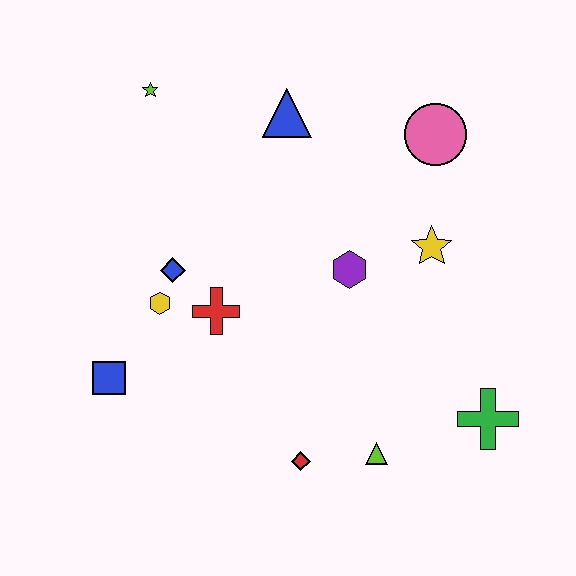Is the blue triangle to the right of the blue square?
Yes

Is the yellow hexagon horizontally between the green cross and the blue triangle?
No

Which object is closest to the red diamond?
The lime triangle is closest to the red diamond.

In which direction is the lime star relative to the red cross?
The lime star is above the red cross.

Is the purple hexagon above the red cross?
Yes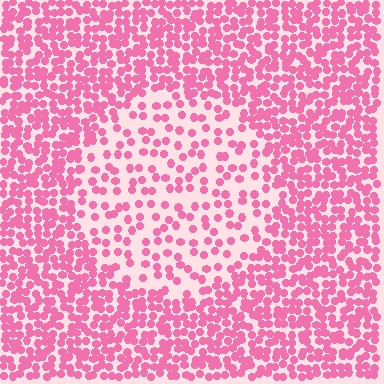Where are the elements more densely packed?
The elements are more densely packed outside the circle boundary.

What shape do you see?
I see a circle.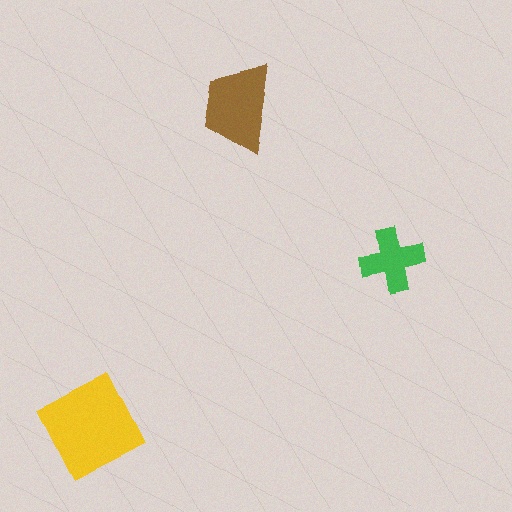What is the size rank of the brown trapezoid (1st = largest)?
2nd.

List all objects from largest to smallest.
The yellow diamond, the brown trapezoid, the green cross.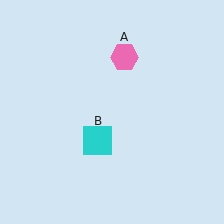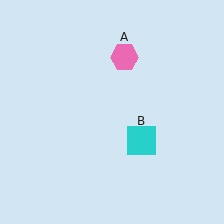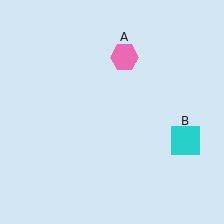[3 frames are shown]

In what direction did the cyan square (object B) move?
The cyan square (object B) moved right.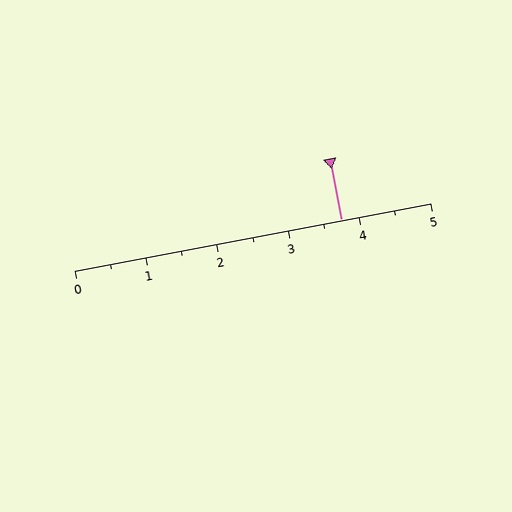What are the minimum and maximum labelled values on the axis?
The axis runs from 0 to 5.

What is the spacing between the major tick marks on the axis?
The major ticks are spaced 1 apart.